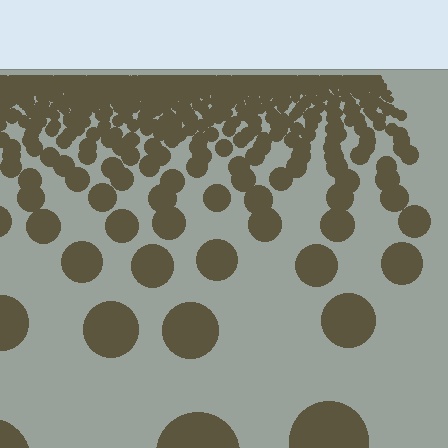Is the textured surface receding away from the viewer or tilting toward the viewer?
The surface is receding away from the viewer. Texture elements get smaller and denser toward the top.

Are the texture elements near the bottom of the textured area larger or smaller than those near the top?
Larger. Near the bottom, elements are closer to the viewer and appear at a bigger on-screen size.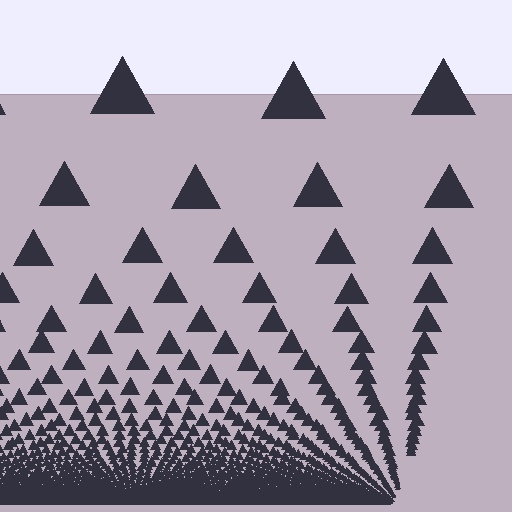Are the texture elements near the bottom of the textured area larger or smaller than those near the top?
Smaller. The gradient is inverted — elements near the bottom are smaller and denser.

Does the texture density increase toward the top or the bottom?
Density increases toward the bottom.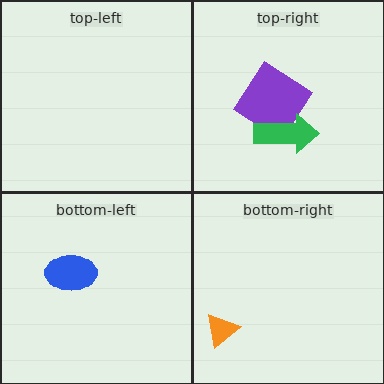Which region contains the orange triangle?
The bottom-right region.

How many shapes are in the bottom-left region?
1.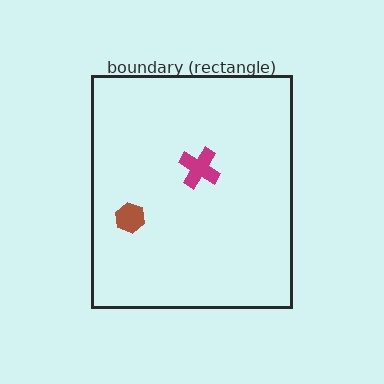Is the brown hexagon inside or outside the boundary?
Inside.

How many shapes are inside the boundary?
2 inside, 0 outside.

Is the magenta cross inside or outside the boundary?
Inside.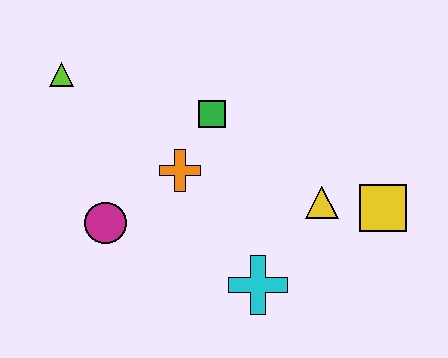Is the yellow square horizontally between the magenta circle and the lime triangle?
No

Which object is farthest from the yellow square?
The lime triangle is farthest from the yellow square.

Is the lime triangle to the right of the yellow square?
No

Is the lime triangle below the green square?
No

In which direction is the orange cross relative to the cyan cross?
The orange cross is above the cyan cross.